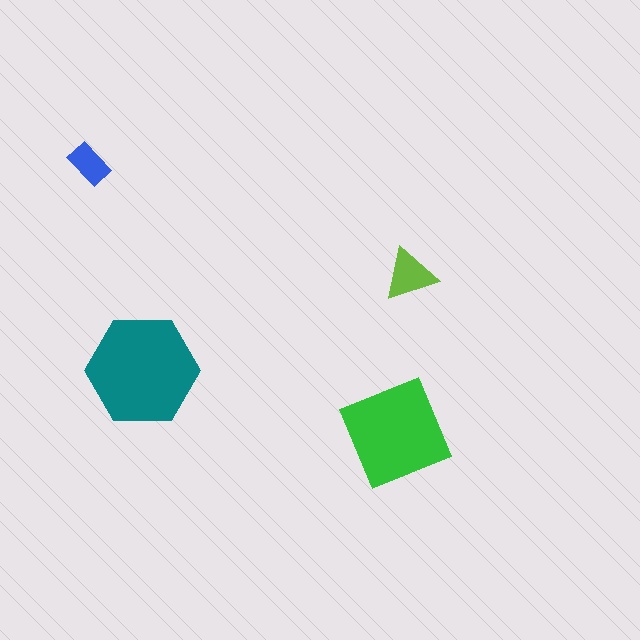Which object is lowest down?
The green diamond is bottommost.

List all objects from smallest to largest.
The blue rectangle, the lime triangle, the green diamond, the teal hexagon.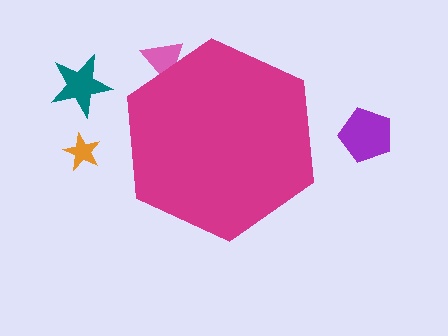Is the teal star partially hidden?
No, the teal star is fully visible.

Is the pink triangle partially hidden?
Yes, the pink triangle is partially hidden behind the magenta hexagon.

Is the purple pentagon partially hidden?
No, the purple pentagon is fully visible.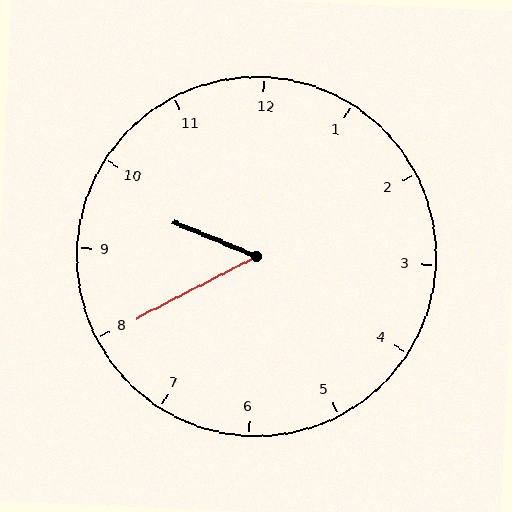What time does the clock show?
9:40.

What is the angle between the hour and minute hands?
Approximately 50 degrees.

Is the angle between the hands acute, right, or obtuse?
It is acute.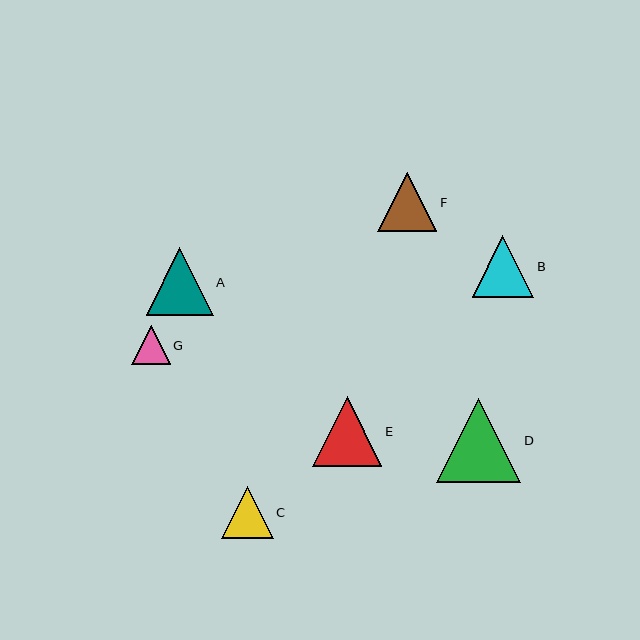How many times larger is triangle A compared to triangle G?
Triangle A is approximately 1.7 times the size of triangle G.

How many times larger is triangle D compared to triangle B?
Triangle D is approximately 1.4 times the size of triangle B.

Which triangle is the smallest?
Triangle G is the smallest with a size of approximately 39 pixels.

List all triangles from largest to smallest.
From largest to smallest: D, E, A, B, F, C, G.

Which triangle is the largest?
Triangle D is the largest with a size of approximately 84 pixels.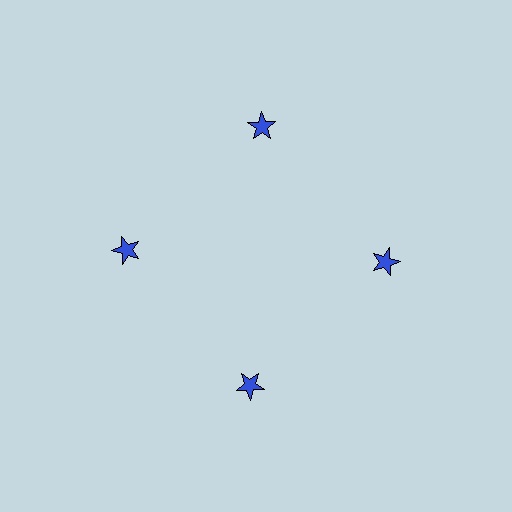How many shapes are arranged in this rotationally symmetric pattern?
There are 4 shapes, arranged in 4 groups of 1.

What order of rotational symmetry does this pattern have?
This pattern has 4-fold rotational symmetry.